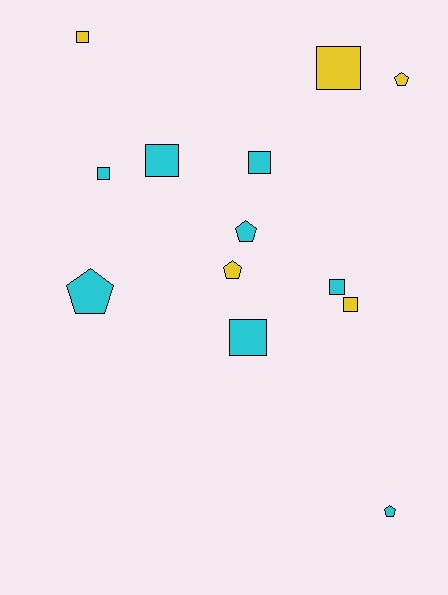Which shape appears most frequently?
Square, with 8 objects.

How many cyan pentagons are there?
There are 3 cyan pentagons.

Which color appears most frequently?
Cyan, with 8 objects.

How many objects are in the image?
There are 13 objects.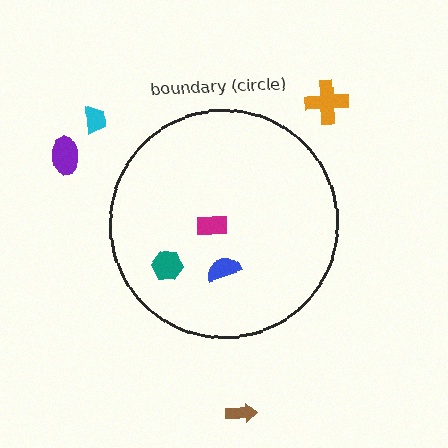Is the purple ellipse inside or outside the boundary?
Outside.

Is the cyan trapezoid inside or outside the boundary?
Outside.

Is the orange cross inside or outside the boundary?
Outside.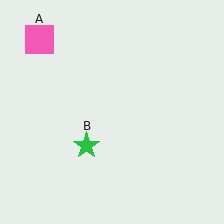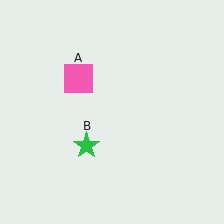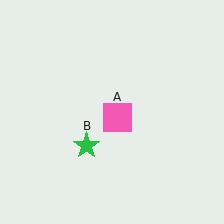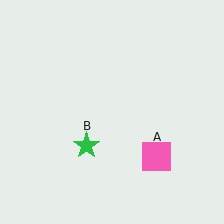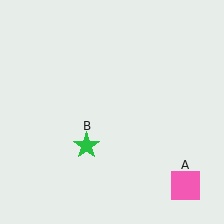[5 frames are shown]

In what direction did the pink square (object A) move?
The pink square (object A) moved down and to the right.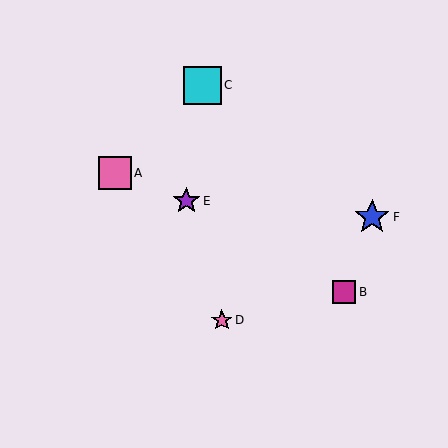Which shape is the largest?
The cyan square (labeled C) is the largest.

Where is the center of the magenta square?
The center of the magenta square is at (344, 292).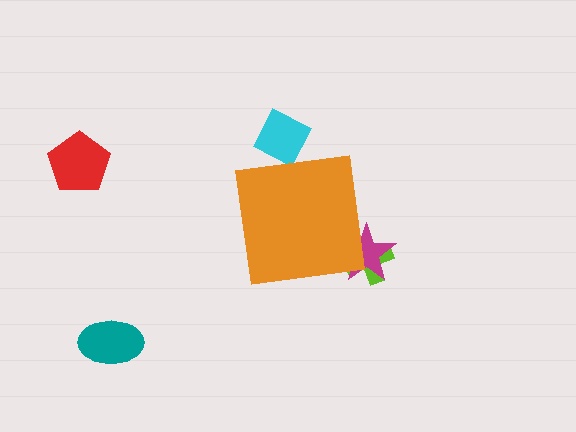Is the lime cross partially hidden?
Yes, the lime cross is partially hidden behind the orange square.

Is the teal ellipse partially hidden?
No, the teal ellipse is fully visible.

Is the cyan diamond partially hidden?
Yes, the cyan diamond is partially hidden behind the orange square.